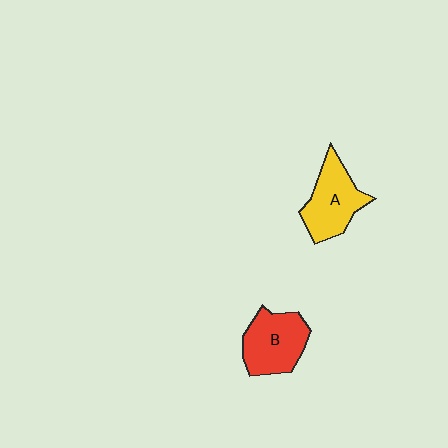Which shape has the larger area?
Shape B (red).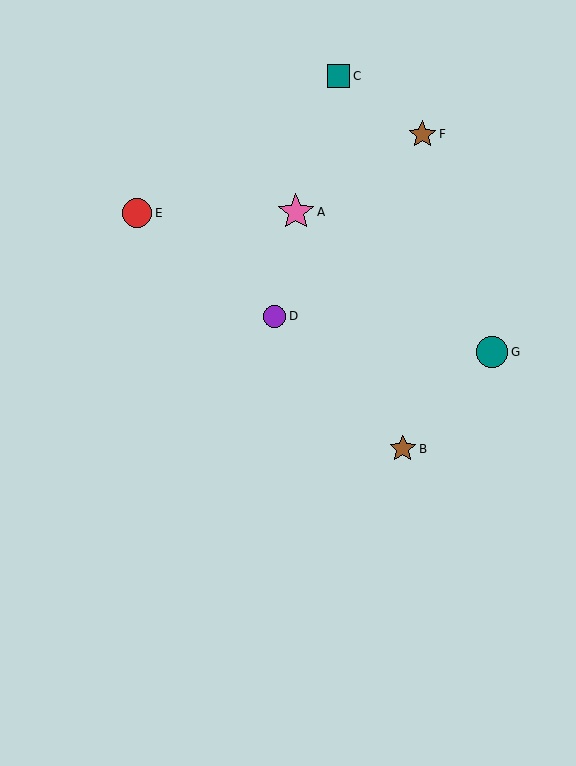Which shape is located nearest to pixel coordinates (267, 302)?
The purple circle (labeled D) at (275, 316) is nearest to that location.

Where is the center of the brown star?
The center of the brown star is at (422, 134).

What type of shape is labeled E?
Shape E is a red circle.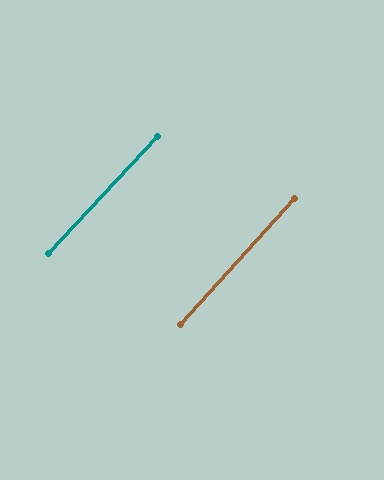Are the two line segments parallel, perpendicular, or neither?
Parallel — their directions differ by only 0.7°.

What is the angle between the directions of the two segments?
Approximately 1 degree.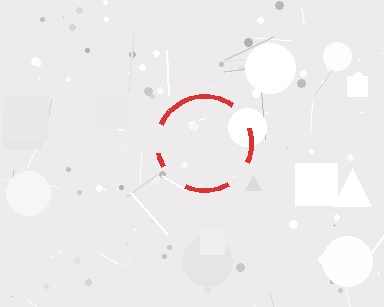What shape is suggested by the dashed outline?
The dashed outline suggests a circle.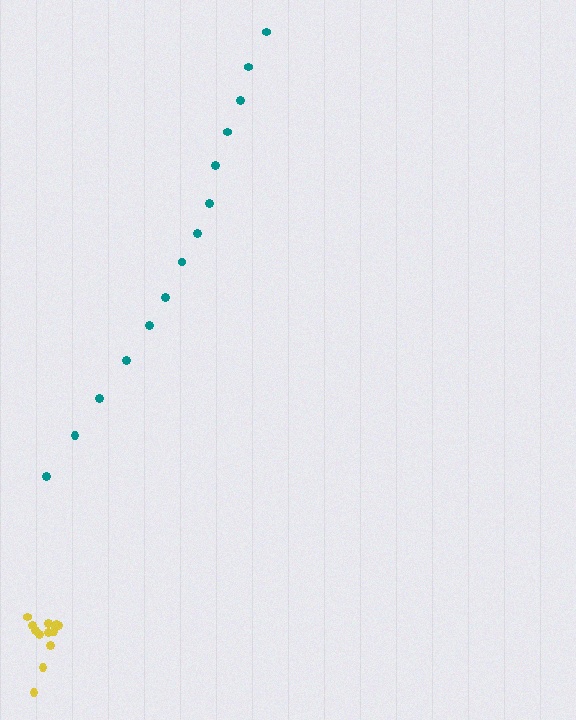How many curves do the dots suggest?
There are 2 distinct paths.